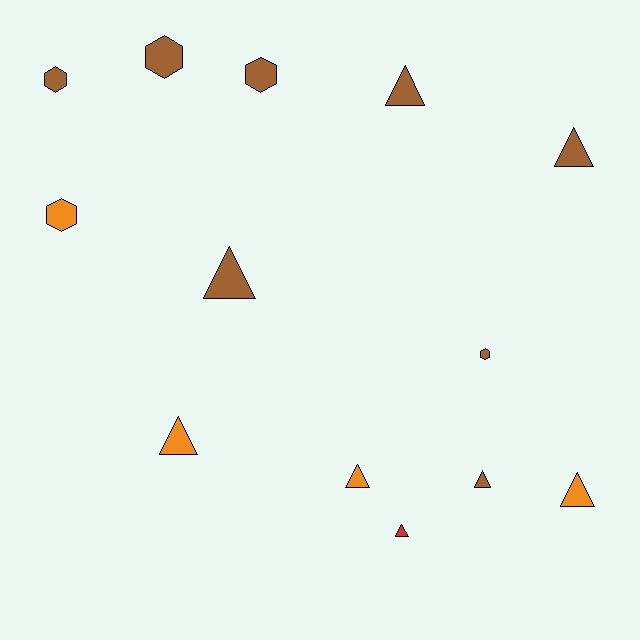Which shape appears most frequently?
Triangle, with 8 objects.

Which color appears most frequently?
Brown, with 8 objects.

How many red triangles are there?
There is 1 red triangle.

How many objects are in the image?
There are 13 objects.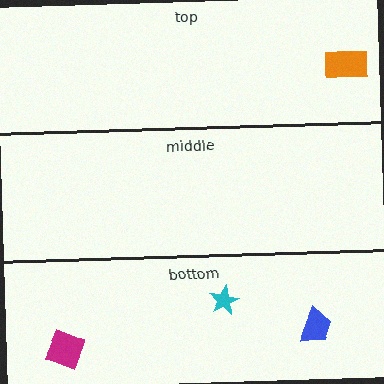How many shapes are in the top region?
1.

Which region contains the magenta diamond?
The bottom region.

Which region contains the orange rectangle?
The top region.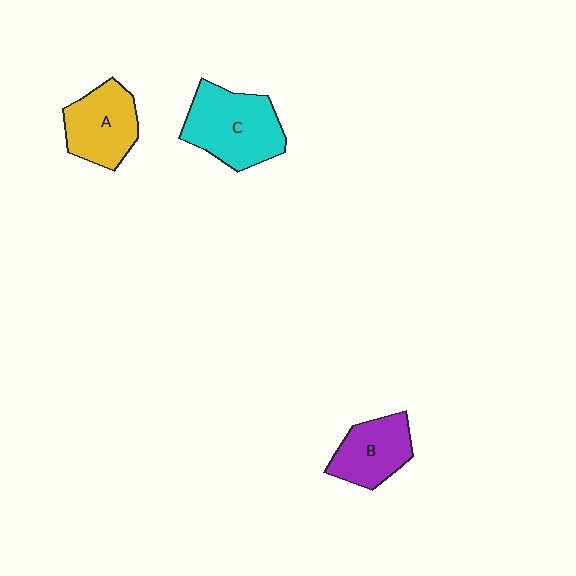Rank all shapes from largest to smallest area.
From largest to smallest: C (cyan), A (yellow), B (purple).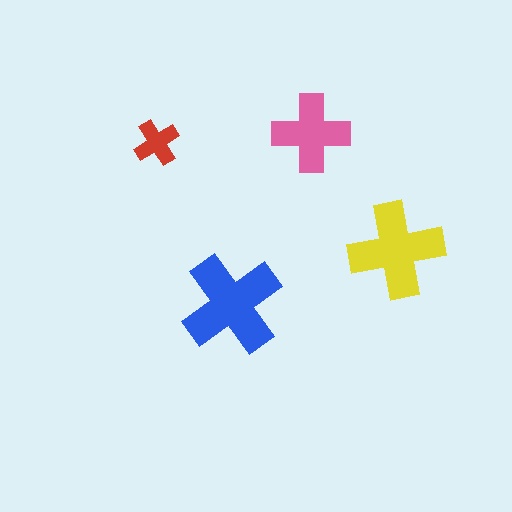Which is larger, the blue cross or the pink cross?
The blue one.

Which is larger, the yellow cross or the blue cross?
The blue one.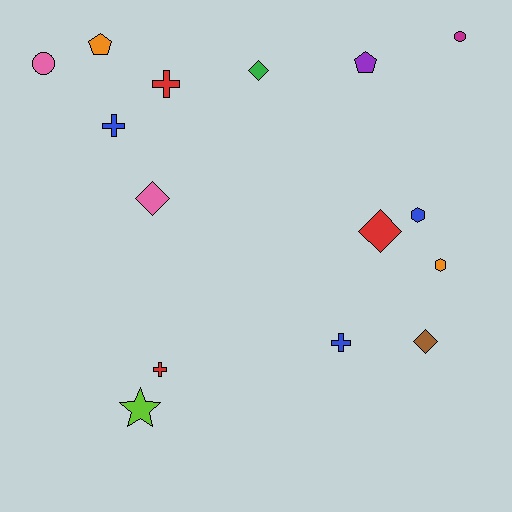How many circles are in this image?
There are 2 circles.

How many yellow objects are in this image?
There are no yellow objects.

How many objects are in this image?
There are 15 objects.